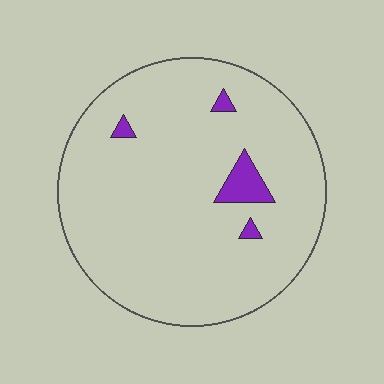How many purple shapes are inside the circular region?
4.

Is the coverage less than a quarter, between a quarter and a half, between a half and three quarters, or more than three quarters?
Less than a quarter.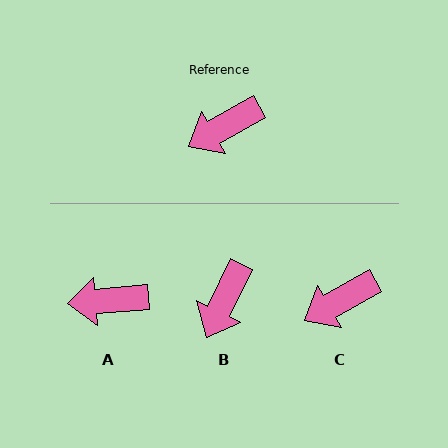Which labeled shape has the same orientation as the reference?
C.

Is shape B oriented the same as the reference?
No, it is off by about 34 degrees.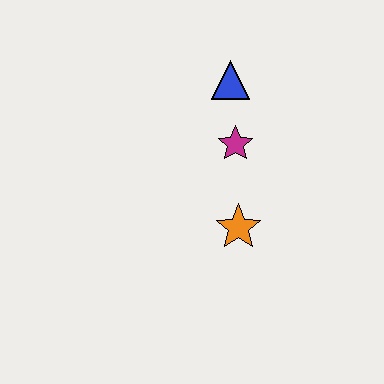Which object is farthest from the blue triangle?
The orange star is farthest from the blue triangle.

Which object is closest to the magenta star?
The blue triangle is closest to the magenta star.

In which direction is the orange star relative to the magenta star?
The orange star is below the magenta star.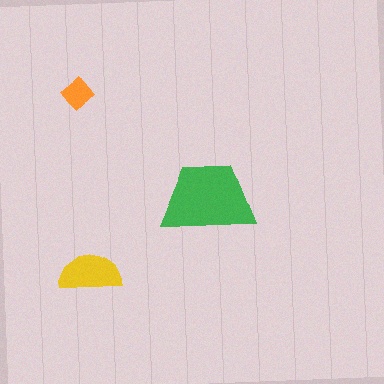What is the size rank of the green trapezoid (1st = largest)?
1st.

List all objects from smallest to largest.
The orange diamond, the yellow semicircle, the green trapezoid.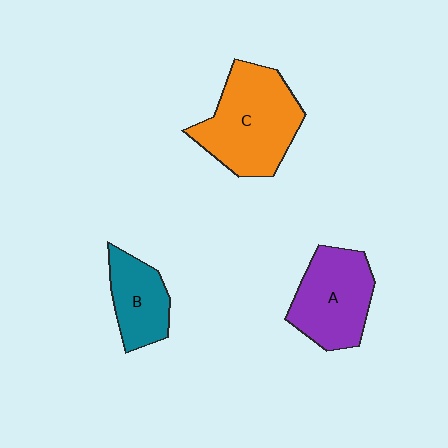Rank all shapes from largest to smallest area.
From largest to smallest: C (orange), A (purple), B (teal).